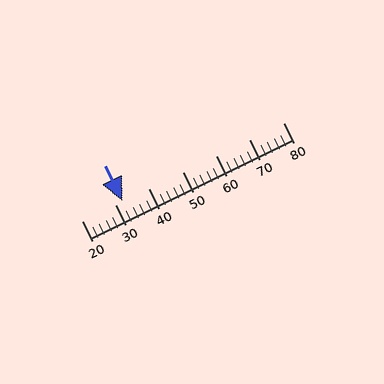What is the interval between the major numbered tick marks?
The major tick marks are spaced 10 units apart.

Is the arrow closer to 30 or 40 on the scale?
The arrow is closer to 30.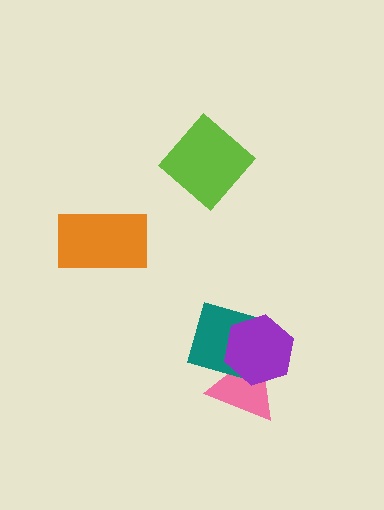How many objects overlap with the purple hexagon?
2 objects overlap with the purple hexagon.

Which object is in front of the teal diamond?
The purple hexagon is in front of the teal diamond.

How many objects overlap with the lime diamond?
0 objects overlap with the lime diamond.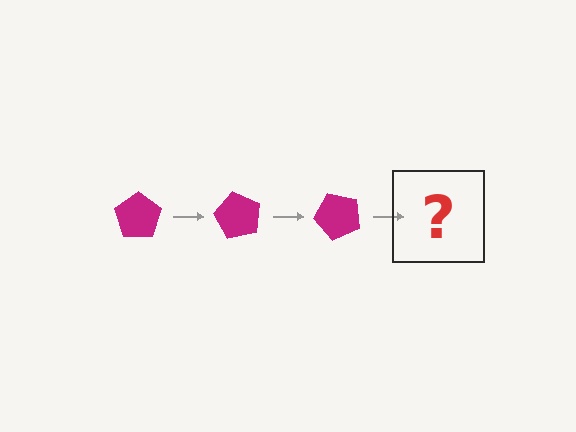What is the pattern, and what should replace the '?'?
The pattern is that the pentagon rotates 60 degrees each step. The '?' should be a magenta pentagon rotated 180 degrees.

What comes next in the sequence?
The next element should be a magenta pentagon rotated 180 degrees.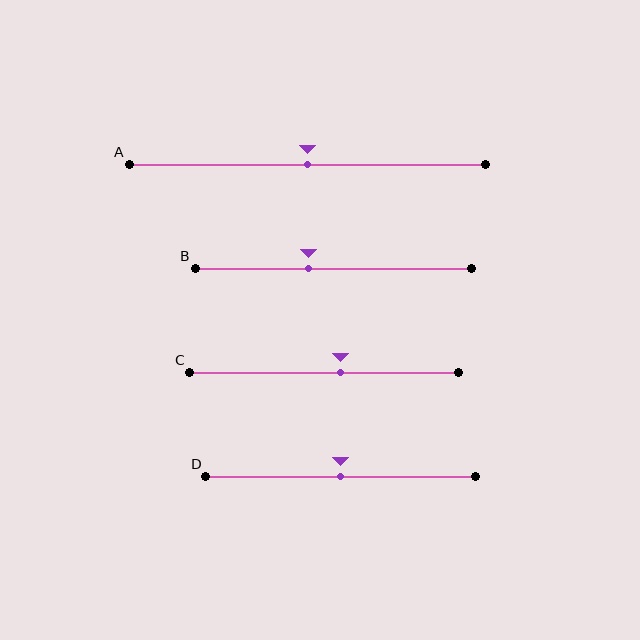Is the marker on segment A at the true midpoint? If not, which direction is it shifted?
Yes, the marker on segment A is at the true midpoint.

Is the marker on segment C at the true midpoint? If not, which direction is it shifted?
No, the marker on segment C is shifted to the right by about 6% of the segment length.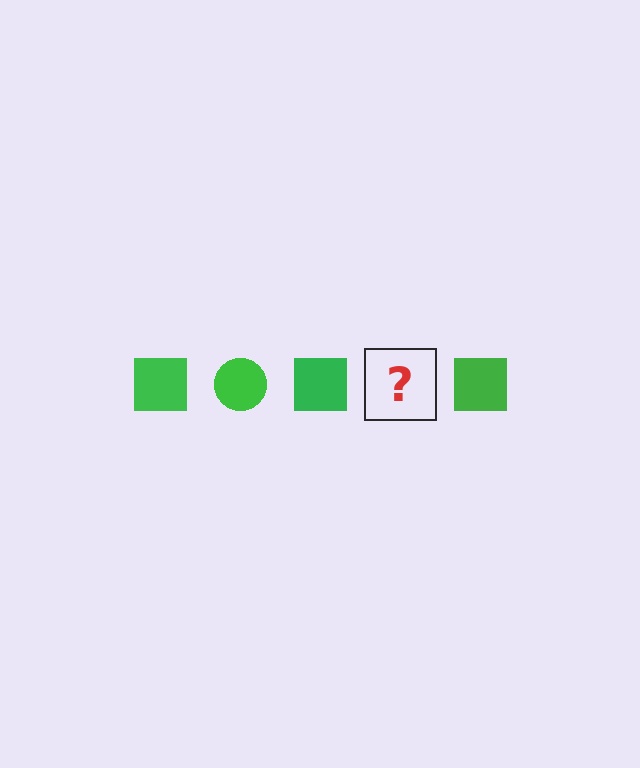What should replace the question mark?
The question mark should be replaced with a green circle.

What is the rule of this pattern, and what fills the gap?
The rule is that the pattern cycles through square, circle shapes in green. The gap should be filled with a green circle.